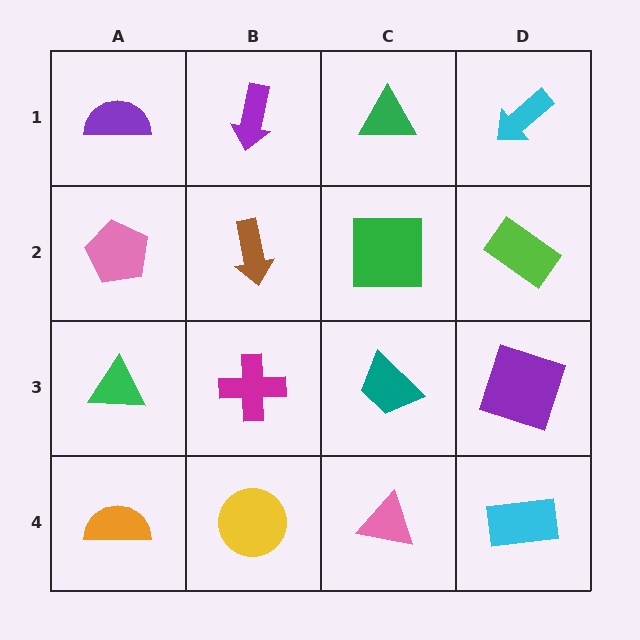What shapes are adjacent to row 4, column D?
A purple square (row 3, column D), a pink triangle (row 4, column C).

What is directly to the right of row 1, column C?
A cyan arrow.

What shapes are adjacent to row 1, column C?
A green square (row 2, column C), a purple arrow (row 1, column B), a cyan arrow (row 1, column D).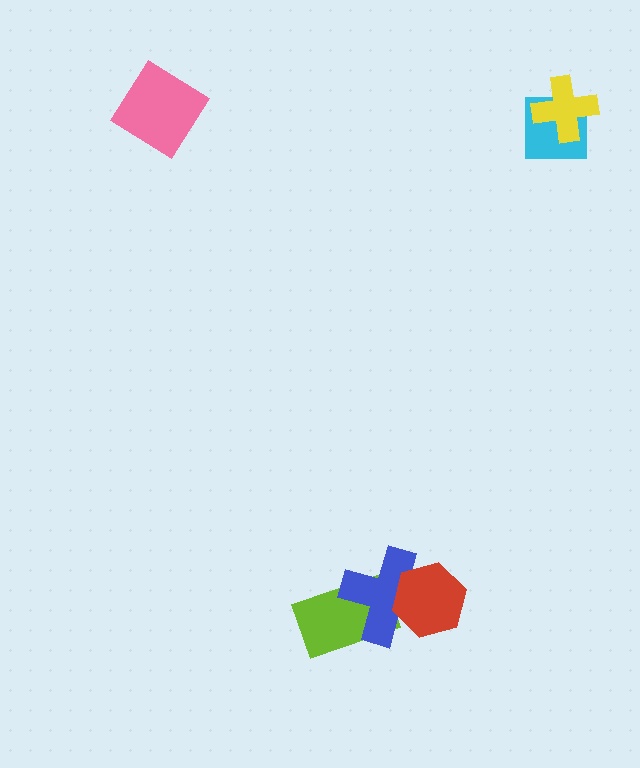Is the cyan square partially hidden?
Yes, it is partially covered by another shape.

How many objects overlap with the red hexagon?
1 object overlaps with the red hexagon.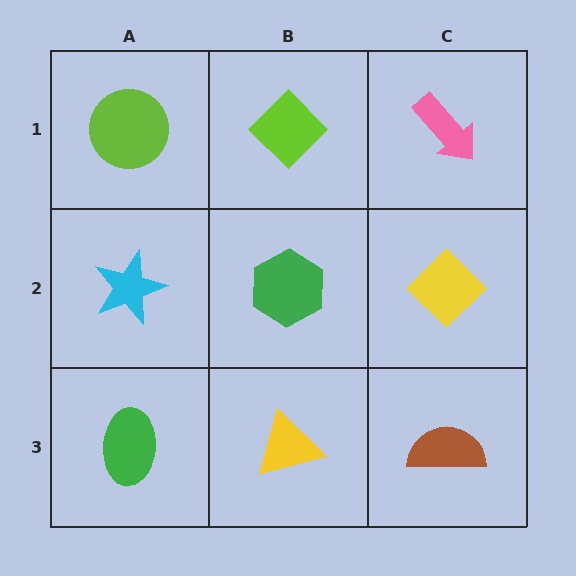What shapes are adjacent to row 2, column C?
A pink arrow (row 1, column C), a brown semicircle (row 3, column C), a green hexagon (row 2, column B).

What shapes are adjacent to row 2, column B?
A lime diamond (row 1, column B), a yellow triangle (row 3, column B), a cyan star (row 2, column A), a yellow diamond (row 2, column C).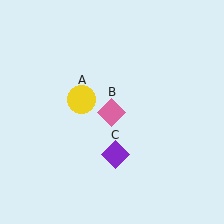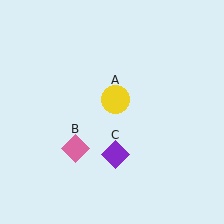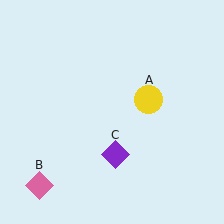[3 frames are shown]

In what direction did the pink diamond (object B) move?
The pink diamond (object B) moved down and to the left.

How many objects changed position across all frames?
2 objects changed position: yellow circle (object A), pink diamond (object B).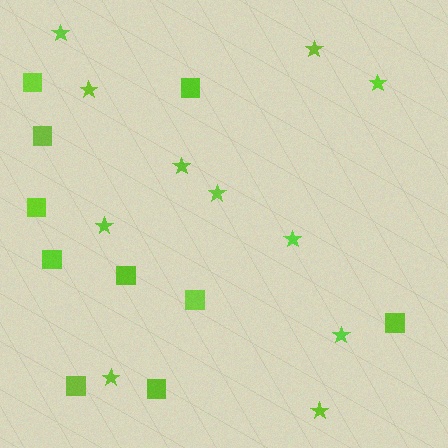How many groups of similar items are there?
There are 2 groups: one group of squares (10) and one group of stars (11).